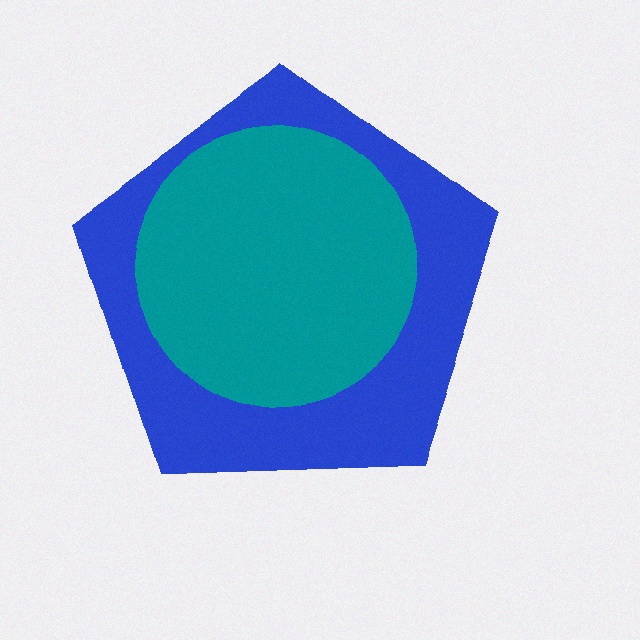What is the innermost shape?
The teal circle.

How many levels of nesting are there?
2.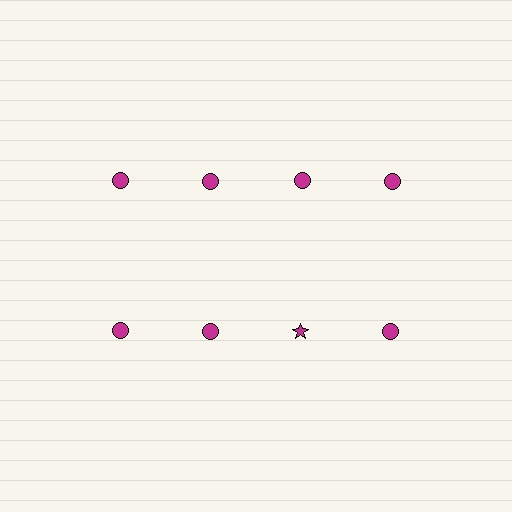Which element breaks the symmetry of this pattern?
The magenta star in the second row, center column breaks the symmetry. All other shapes are magenta circles.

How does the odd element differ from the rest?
It has a different shape: star instead of circle.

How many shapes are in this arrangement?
There are 8 shapes arranged in a grid pattern.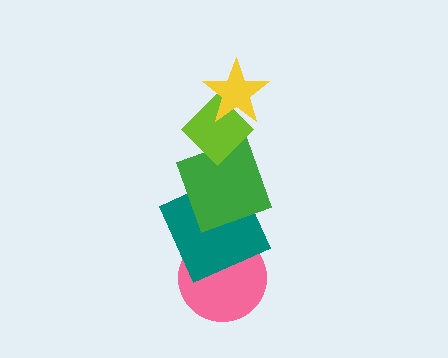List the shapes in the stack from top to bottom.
From top to bottom: the yellow star, the lime diamond, the green square, the teal square, the pink circle.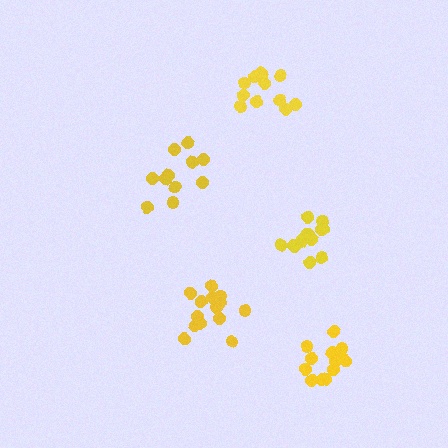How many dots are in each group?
Group 1: 13 dots, Group 2: 14 dots, Group 3: 12 dots, Group 4: 14 dots, Group 5: 11 dots (64 total).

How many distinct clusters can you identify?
There are 5 distinct clusters.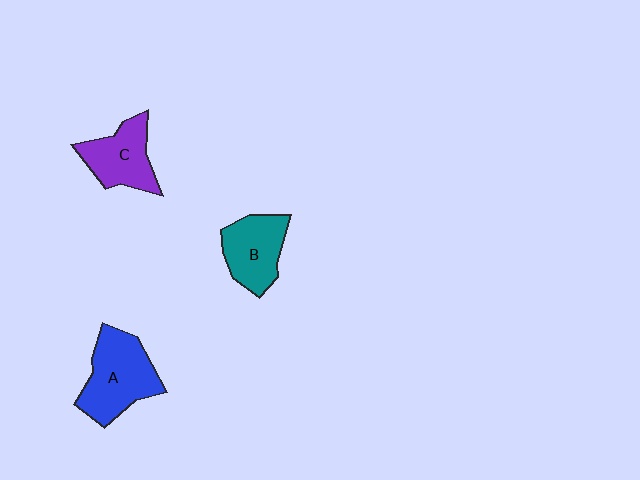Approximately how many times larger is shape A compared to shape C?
Approximately 1.3 times.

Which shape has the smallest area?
Shape C (purple).